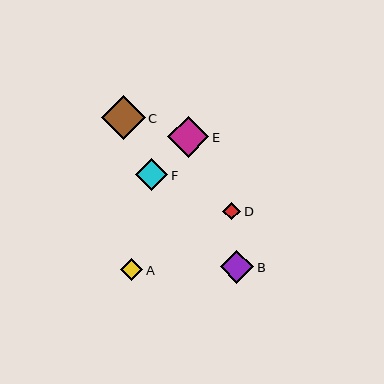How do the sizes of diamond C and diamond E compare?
Diamond C and diamond E are approximately the same size.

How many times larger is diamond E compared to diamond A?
Diamond E is approximately 1.8 times the size of diamond A.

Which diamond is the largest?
Diamond C is the largest with a size of approximately 44 pixels.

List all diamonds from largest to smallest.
From largest to smallest: C, E, B, F, A, D.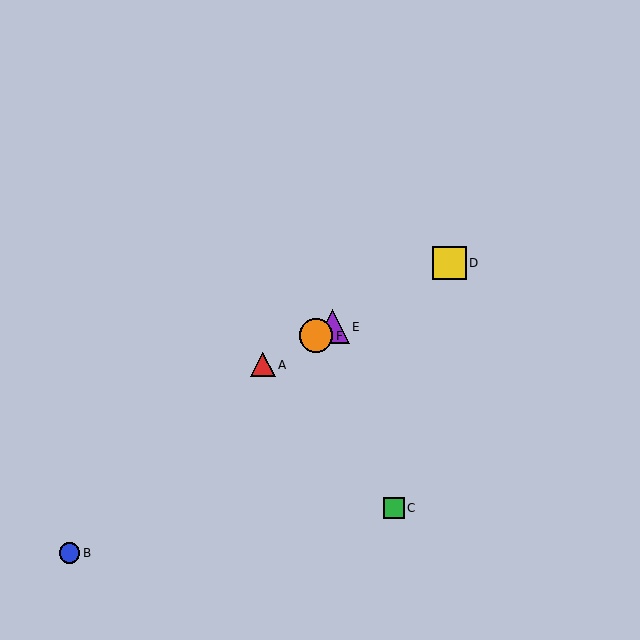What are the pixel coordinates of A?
Object A is at (263, 365).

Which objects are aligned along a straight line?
Objects A, D, E, F are aligned along a straight line.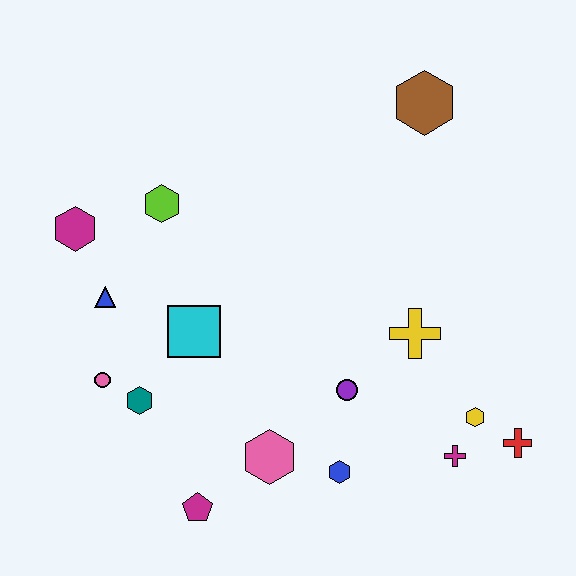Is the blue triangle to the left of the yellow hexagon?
Yes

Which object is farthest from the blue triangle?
The red cross is farthest from the blue triangle.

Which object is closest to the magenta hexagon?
The blue triangle is closest to the magenta hexagon.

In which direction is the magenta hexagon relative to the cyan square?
The magenta hexagon is to the left of the cyan square.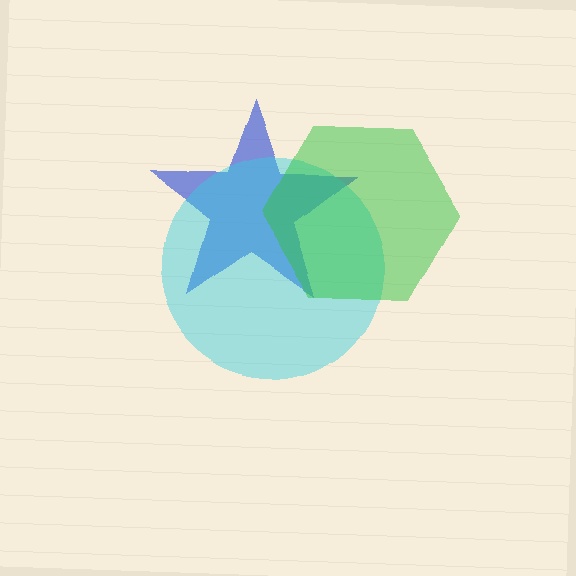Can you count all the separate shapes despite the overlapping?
Yes, there are 3 separate shapes.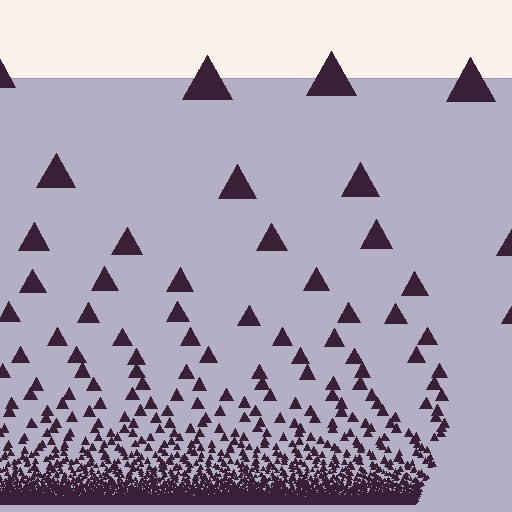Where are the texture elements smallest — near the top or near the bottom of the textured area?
Near the bottom.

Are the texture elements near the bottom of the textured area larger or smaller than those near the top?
Smaller. The gradient is inverted — elements near the bottom are smaller and denser.